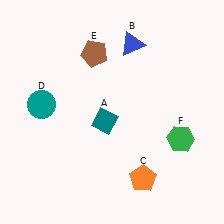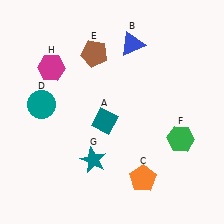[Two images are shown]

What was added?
A teal star (G), a magenta hexagon (H) were added in Image 2.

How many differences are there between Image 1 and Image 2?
There are 2 differences between the two images.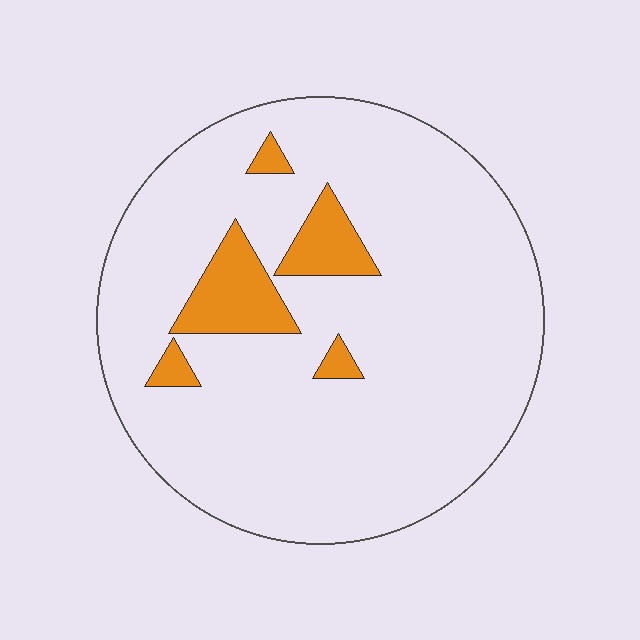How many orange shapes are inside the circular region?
5.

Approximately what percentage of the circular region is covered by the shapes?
Approximately 10%.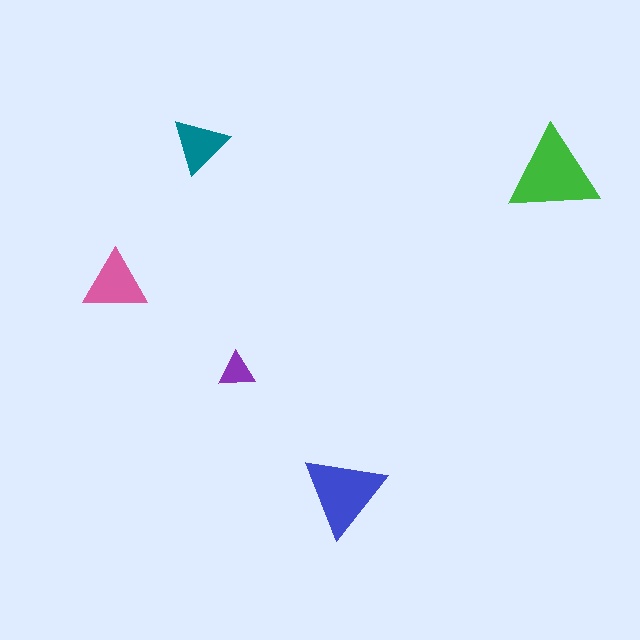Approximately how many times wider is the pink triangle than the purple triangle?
About 1.5 times wider.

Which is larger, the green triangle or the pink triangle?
The green one.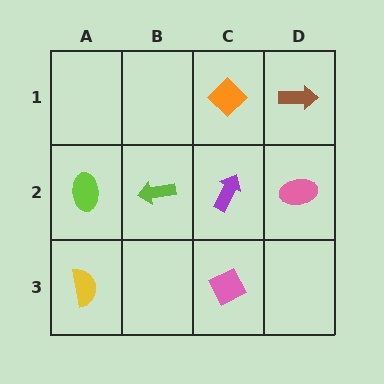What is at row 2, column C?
A purple arrow.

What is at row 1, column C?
An orange diamond.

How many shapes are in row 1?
2 shapes.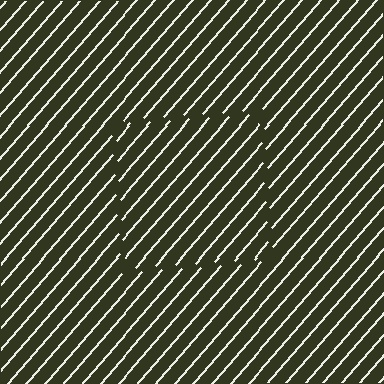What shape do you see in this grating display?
An illusory square. The interior of the shape contains the same grating, shifted by half a period — the contour is defined by the phase discontinuity where line-ends from the inner and outer gratings abut.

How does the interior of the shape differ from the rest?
The interior of the shape contains the same grating, shifted by half a period — the contour is defined by the phase discontinuity where line-ends from the inner and outer gratings abut.